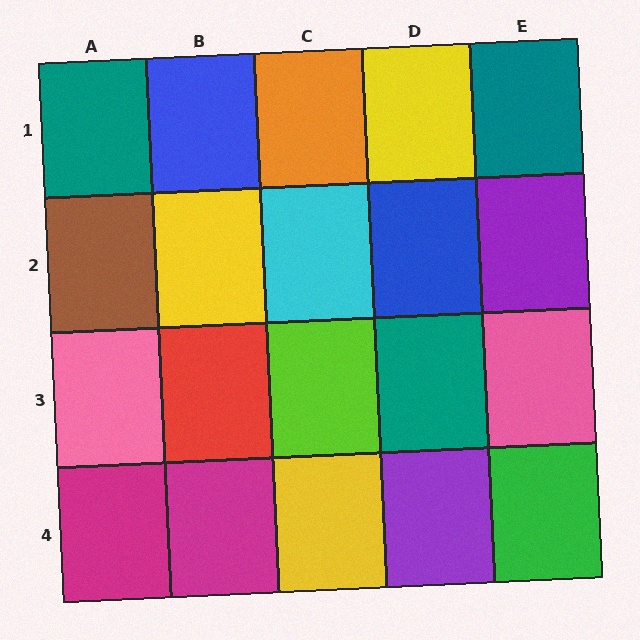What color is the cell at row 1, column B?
Blue.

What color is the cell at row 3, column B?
Red.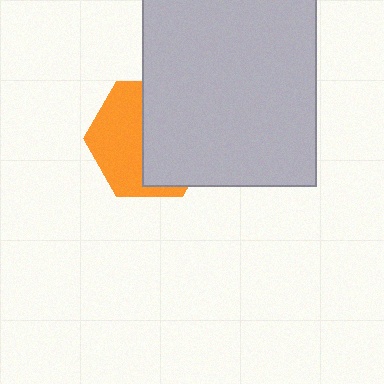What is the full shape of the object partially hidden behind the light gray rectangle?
The partially hidden object is an orange hexagon.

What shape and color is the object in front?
The object in front is a light gray rectangle.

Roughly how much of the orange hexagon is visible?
About half of it is visible (roughly 46%).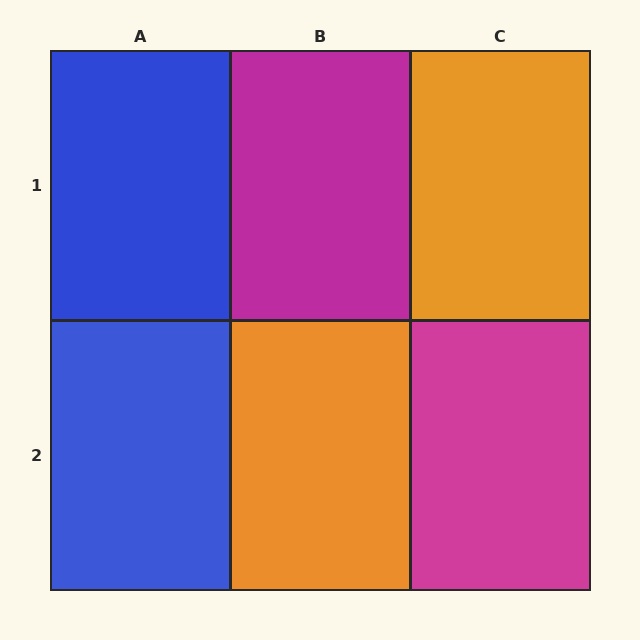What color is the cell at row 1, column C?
Orange.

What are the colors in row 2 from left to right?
Blue, orange, magenta.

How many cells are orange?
2 cells are orange.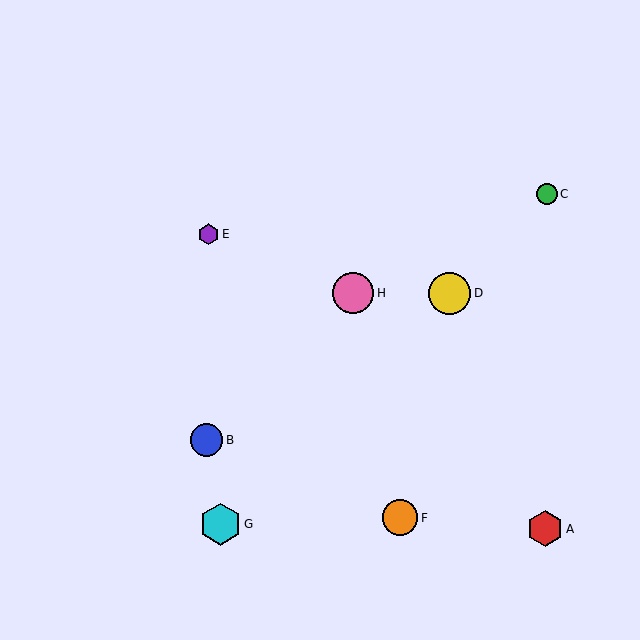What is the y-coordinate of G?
Object G is at y≈524.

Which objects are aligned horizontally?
Objects D, H are aligned horizontally.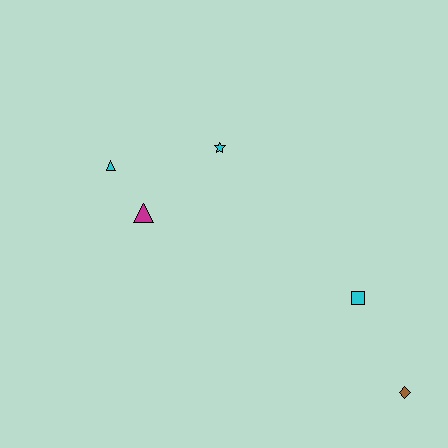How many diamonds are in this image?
There is 1 diamond.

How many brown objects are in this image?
There is 1 brown object.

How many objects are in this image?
There are 5 objects.